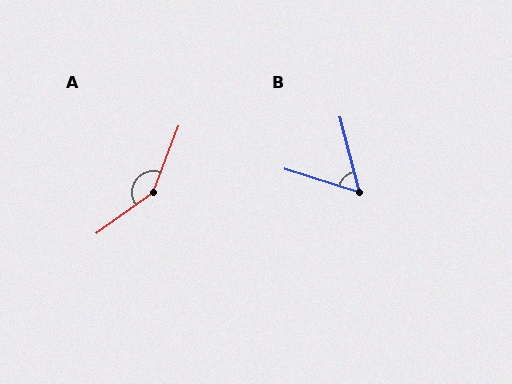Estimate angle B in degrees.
Approximately 58 degrees.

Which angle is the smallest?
B, at approximately 58 degrees.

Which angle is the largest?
A, at approximately 147 degrees.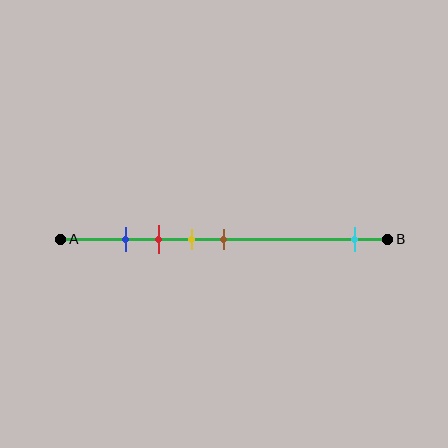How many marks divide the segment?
There are 5 marks dividing the segment.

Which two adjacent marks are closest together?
The blue and red marks are the closest adjacent pair.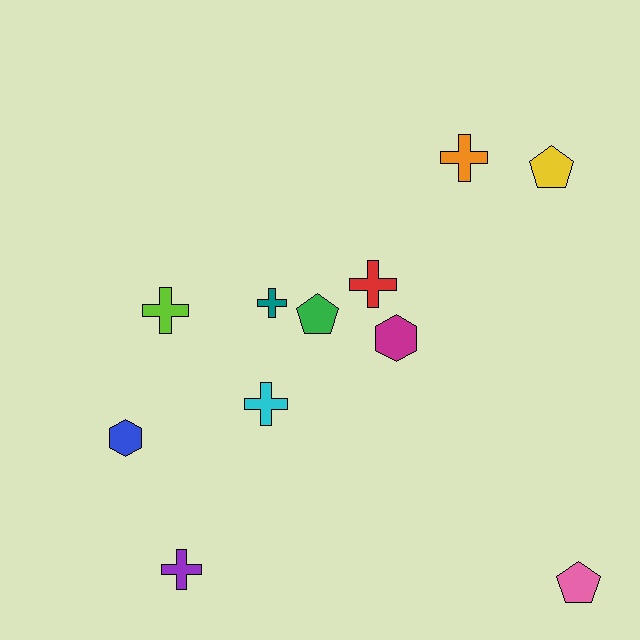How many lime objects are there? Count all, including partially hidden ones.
There is 1 lime object.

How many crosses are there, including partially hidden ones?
There are 6 crosses.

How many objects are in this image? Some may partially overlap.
There are 11 objects.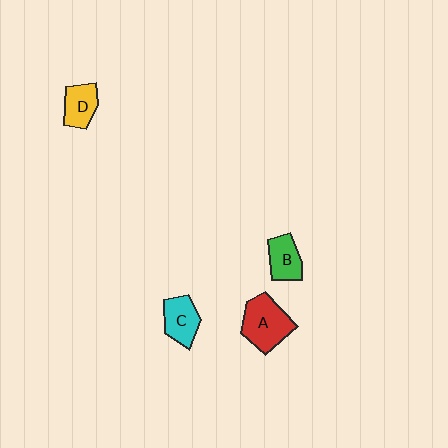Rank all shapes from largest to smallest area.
From largest to smallest: A (red), C (cyan), B (green), D (yellow).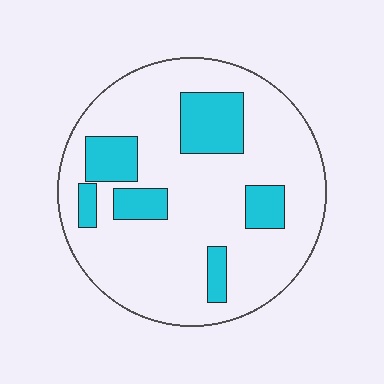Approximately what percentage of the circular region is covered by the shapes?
Approximately 20%.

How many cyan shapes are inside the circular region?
6.